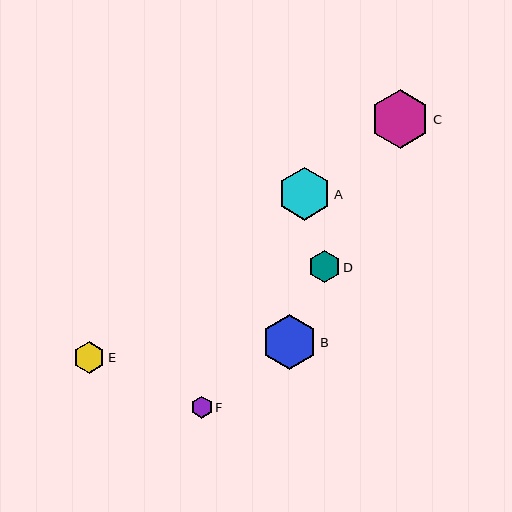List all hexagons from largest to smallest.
From largest to smallest: C, B, A, D, E, F.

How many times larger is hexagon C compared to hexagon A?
Hexagon C is approximately 1.1 times the size of hexagon A.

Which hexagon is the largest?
Hexagon C is the largest with a size of approximately 59 pixels.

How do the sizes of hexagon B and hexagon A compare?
Hexagon B and hexagon A are approximately the same size.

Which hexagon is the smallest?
Hexagon F is the smallest with a size of approximately 22 pixels.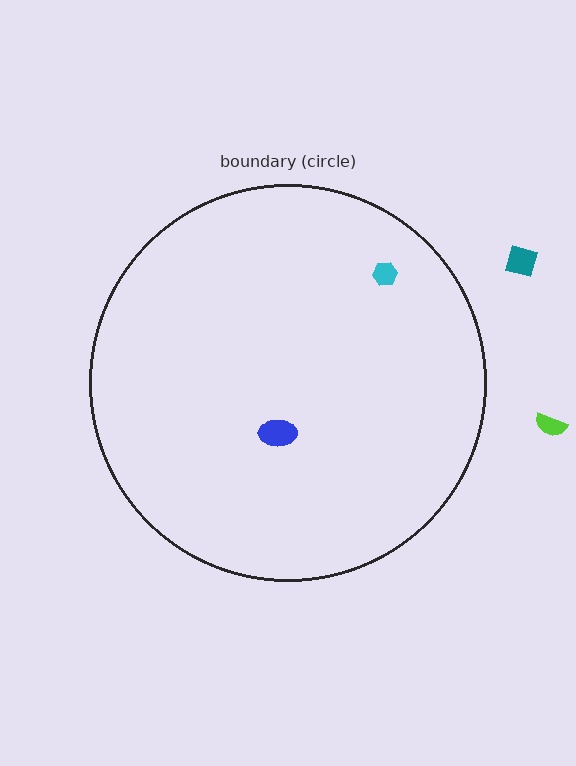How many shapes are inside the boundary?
2 inside, 2 outside.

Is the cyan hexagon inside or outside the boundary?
Inside.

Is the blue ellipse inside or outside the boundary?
Inside.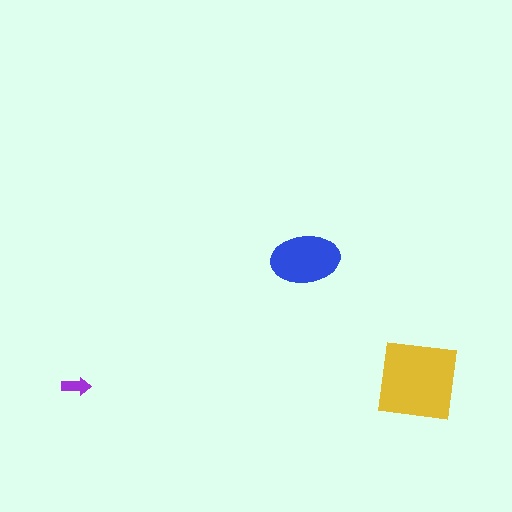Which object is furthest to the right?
The yellow square is rightmost.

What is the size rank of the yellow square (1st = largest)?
1st.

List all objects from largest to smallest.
The yellow square, the blue ellipse, the purple arrow.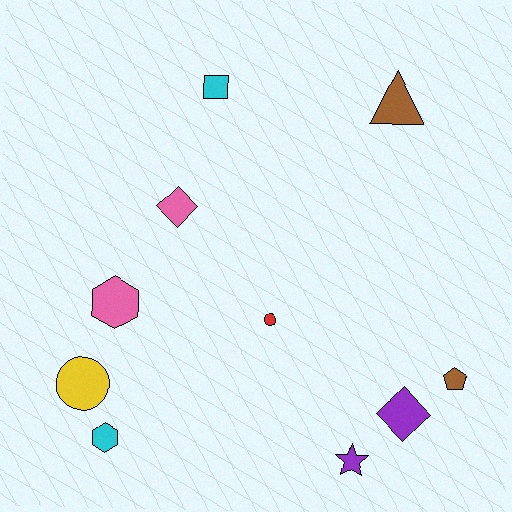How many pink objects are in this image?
There are 2 pink objects.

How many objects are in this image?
There are 10 objects.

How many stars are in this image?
There is 1 star.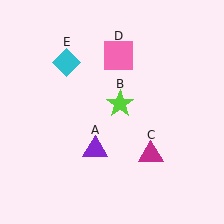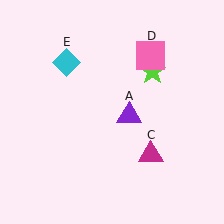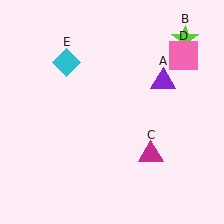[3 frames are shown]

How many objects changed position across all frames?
3 objects changed position: purple triangle (object A), lime star (object B), pink square (object D).